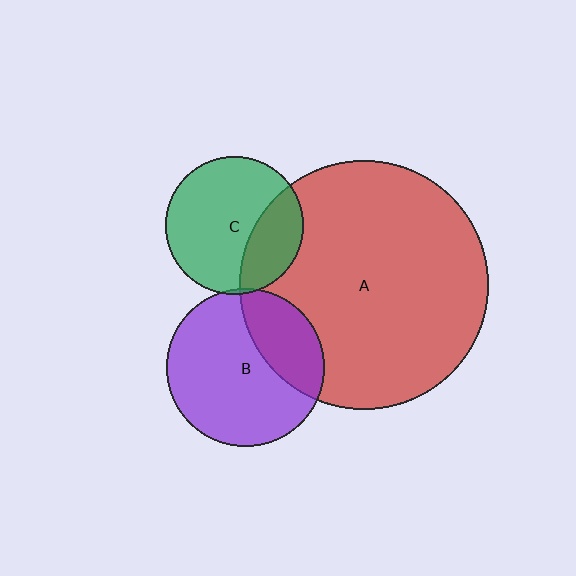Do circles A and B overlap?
Yes.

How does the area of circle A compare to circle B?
Approximately 2.5 times.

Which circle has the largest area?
Circle A (red).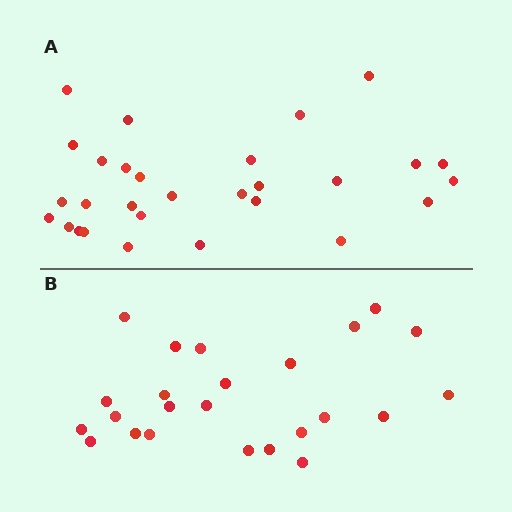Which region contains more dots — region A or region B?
Region A (the top region) has more dots.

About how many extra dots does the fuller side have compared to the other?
Region A has about 5 more dots than region B.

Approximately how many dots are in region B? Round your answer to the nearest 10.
About 20 dots. (The exact count is 24, which rounds to 20.)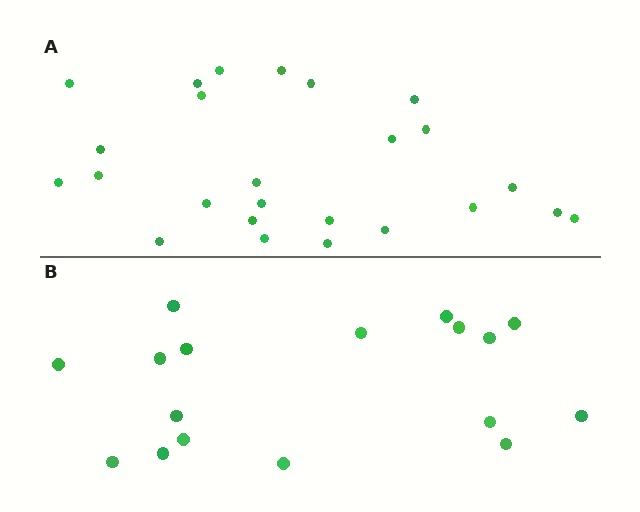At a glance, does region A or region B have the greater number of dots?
Region A (the top region) has more dots.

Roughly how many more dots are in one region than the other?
Region A has roughly 8 or so more dots than region B.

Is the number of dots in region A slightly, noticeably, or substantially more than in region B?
Region A has substantially more. The ratio is roughly 1.5 to 1.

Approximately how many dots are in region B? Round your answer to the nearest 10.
About 20 dots. (The exact count is 17, which rounds to 20.)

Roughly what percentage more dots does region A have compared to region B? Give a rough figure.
About 45% more.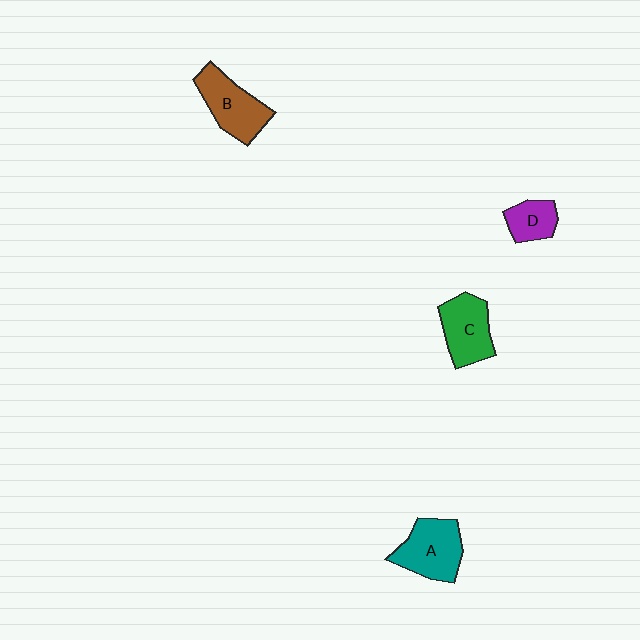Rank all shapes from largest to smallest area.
From largest to smallest: A (teal), B (brown), C (green), D (purple).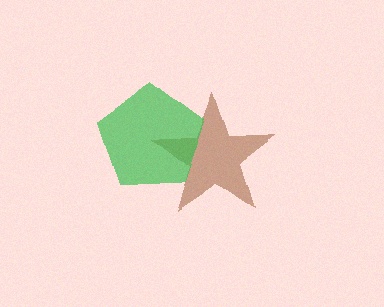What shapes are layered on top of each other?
The layered shapes are: a brown star, a green pentagon.